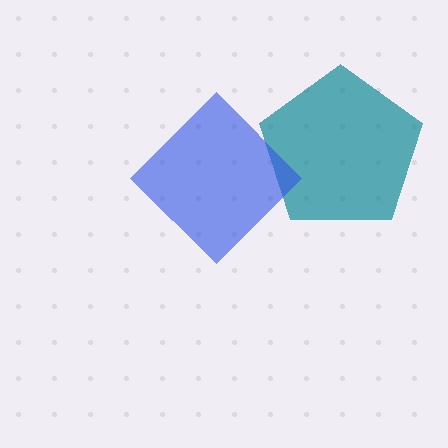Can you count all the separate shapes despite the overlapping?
Yes, there are 2 separate shapes.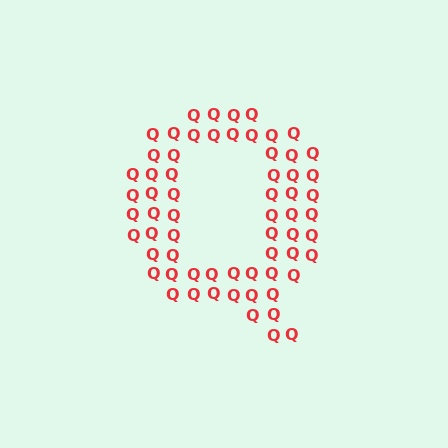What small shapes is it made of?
It is made of small letter Q's.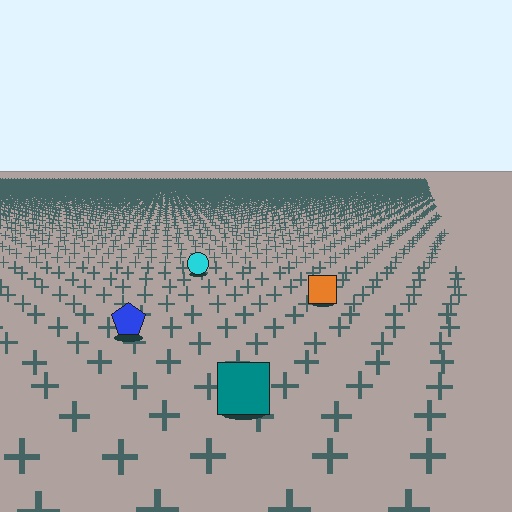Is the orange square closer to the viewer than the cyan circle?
Yes. The orange square is closer — you can tell from the texture gradient: the ground texture is coarser near it.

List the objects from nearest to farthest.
From nearest to farthest: the teal square, the blue pentagon, the orange square, the cyan circle.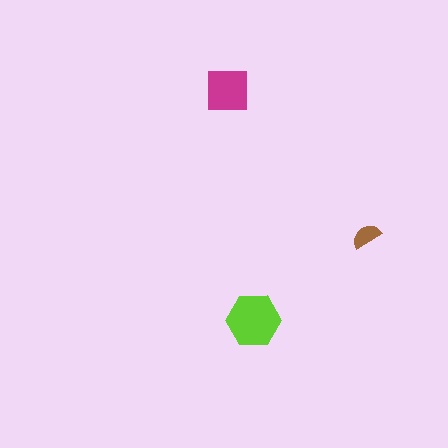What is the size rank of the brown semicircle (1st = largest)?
3rd.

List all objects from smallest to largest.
The brown semicircle, the magenta square, the lime hexagon.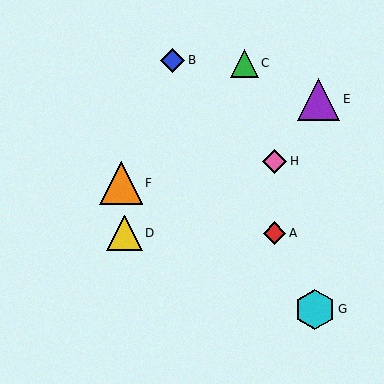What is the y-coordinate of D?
Object D is at y≈233.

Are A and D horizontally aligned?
Yes, both are at y≈233.